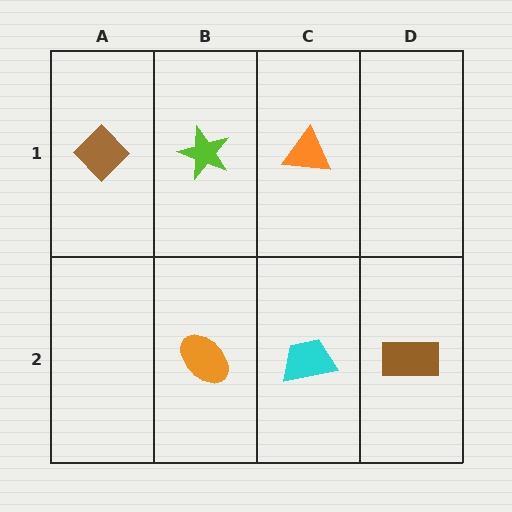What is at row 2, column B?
An orange ellipse.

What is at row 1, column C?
An orange triangle.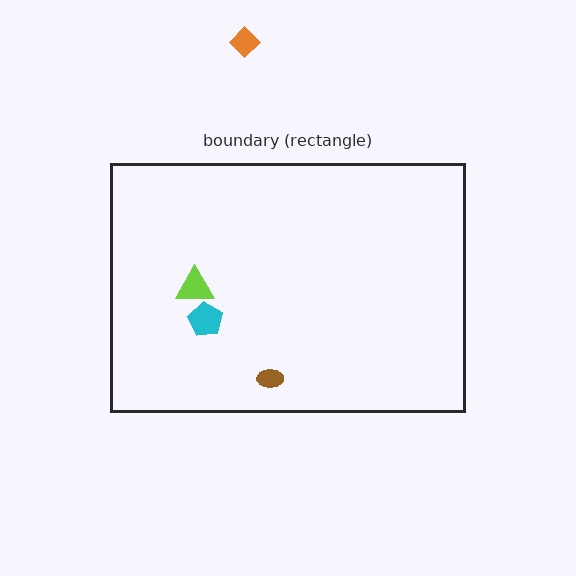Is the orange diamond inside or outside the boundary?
Outside.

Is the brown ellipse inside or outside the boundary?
Inside.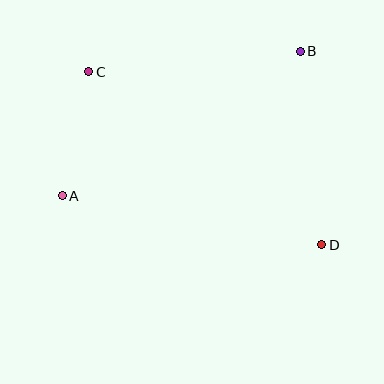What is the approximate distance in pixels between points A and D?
The distance between A and D is approximately 264 pixels.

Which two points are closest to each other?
Points A and C are closest to each other.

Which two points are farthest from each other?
Points C and D are farthest from each other.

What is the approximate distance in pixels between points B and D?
The distance between B and D is approximately 195 pixels.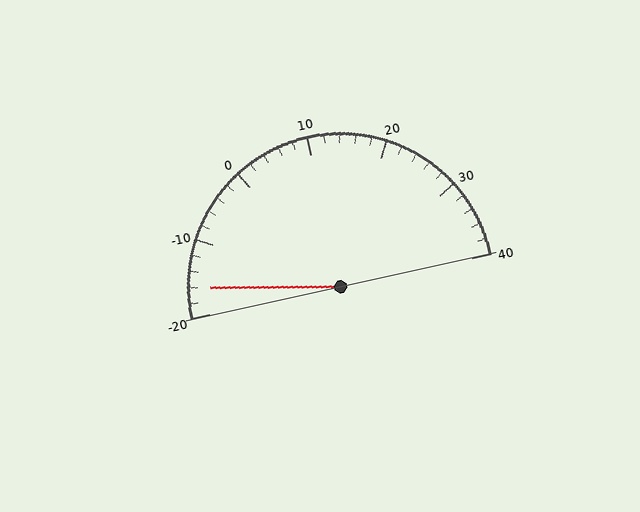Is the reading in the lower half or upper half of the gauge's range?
The reading is in the lower half of the range (-20 to 40).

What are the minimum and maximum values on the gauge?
The gauge ranges from -20 to 40.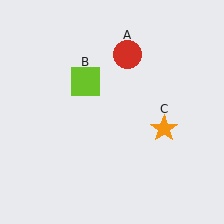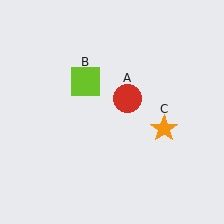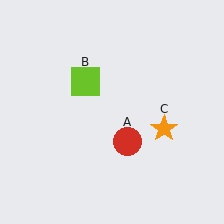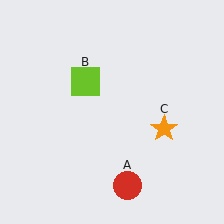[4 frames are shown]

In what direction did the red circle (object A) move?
The red circle (object A) moved down.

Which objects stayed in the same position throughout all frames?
Lime square (object B) and orange star (object C) remained stationary.